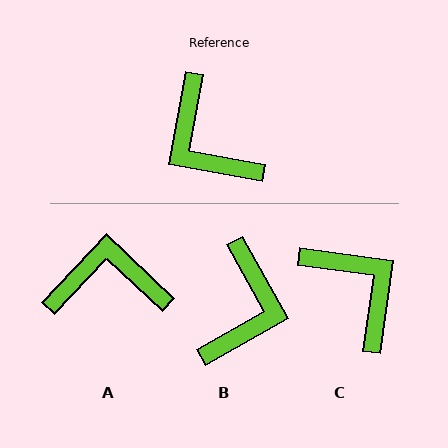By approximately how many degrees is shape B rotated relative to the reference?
Approximately 130 degrees counter-clockwise.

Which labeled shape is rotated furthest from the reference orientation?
C, about 177 degrees away.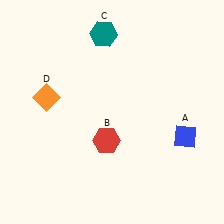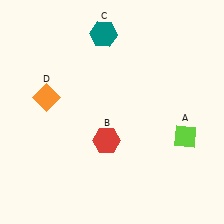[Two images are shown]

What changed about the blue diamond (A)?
In Image 1, A is blue. In Image 2, it changed to lime.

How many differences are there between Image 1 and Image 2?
There is 1 difference between the two images.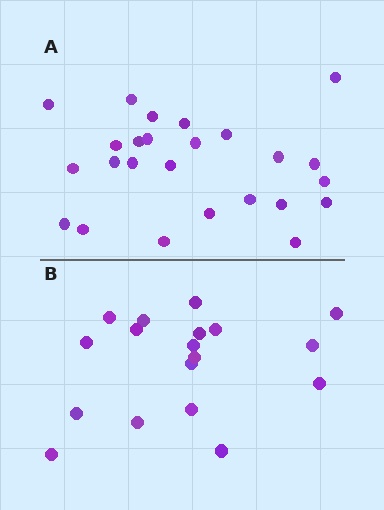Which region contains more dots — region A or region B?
Region A (the top region) has more dots.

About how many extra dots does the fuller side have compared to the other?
Region A has roughly 8 or so more dots than region B.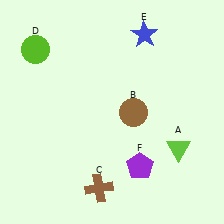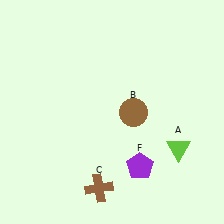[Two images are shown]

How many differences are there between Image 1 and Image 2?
There are 2 differences between the two images.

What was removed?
The lime circle (D), the blue star (E) were removed in Image 2.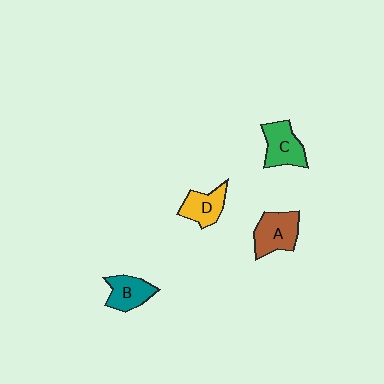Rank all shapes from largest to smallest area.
From largest to smallest: A (brown), C (green), B (teal), D (yellow).